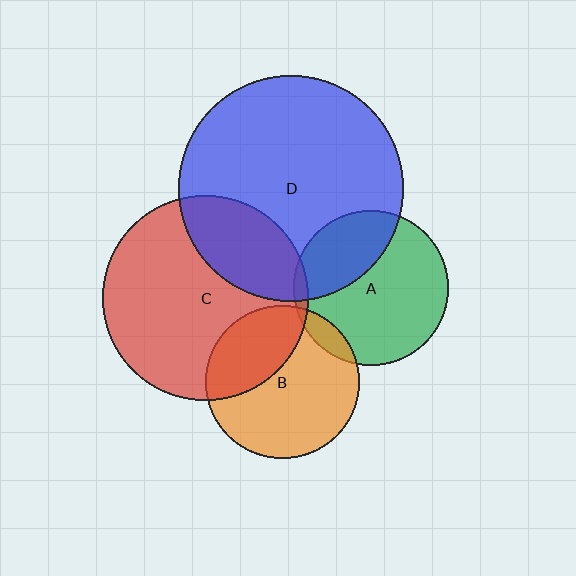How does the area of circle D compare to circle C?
Approximately 1.2 times.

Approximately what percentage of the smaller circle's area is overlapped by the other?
Approximately 25%.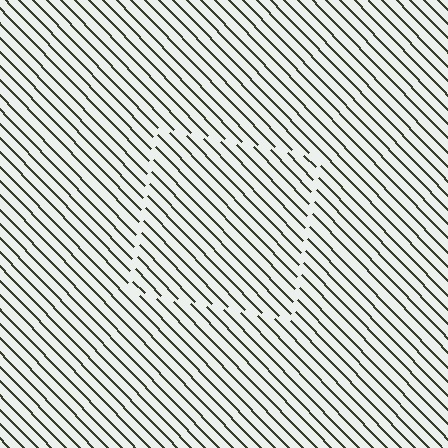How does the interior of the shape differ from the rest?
The interior of the shape contains the same grating, shifted by half a period — the contour is defined by the phase discontinuity where line-ends from the inner and outer gratings abut.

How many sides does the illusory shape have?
4 sides — the line-ends trace a square.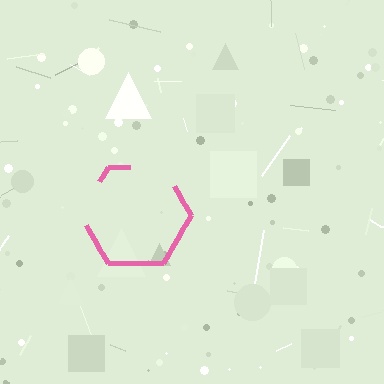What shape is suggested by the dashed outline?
The dashed outline suggests a hexagon.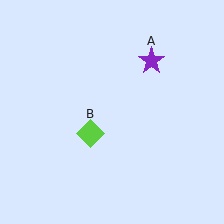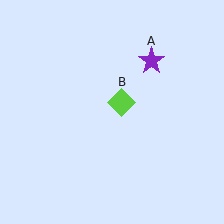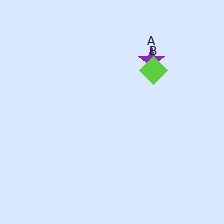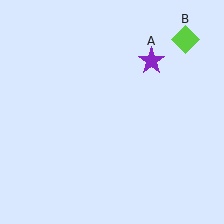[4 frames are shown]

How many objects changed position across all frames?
1 object changed position: lime diamond (object B).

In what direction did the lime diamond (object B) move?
The lime diamond (object B) moved up and to the right.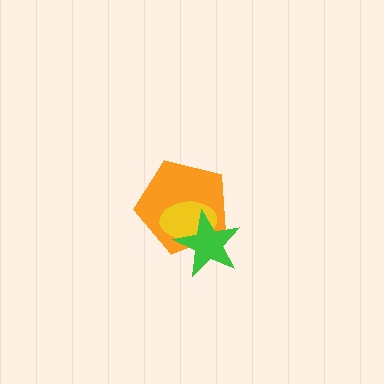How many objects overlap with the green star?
2 objects overlap with the green star.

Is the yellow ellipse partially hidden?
Yes, it is partially covered by another shape.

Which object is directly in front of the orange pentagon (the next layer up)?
The yellow ellipse is directly in front of the orange pentagon.